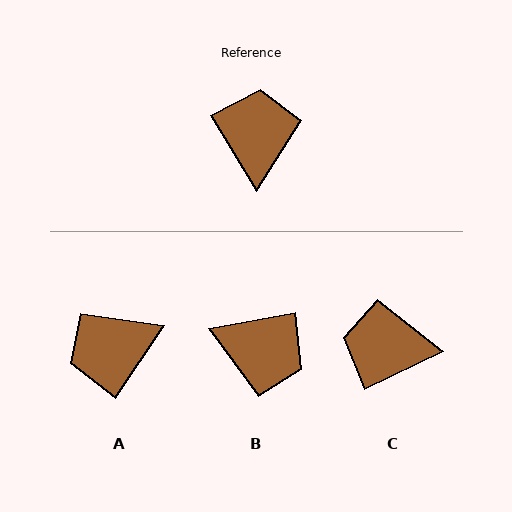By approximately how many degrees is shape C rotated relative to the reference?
Approximately 85 degrees counter-clockwise.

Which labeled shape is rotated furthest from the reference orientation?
A, about 115 degrees away.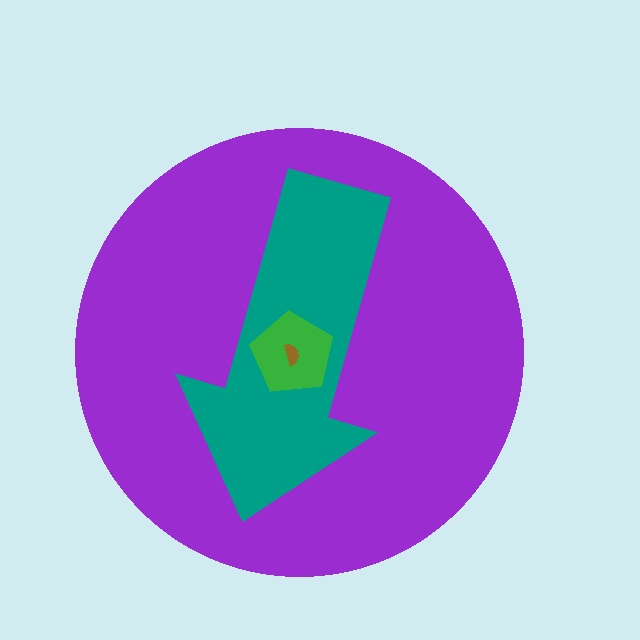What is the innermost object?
The brown semicircle.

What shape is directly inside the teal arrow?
The green pentagon.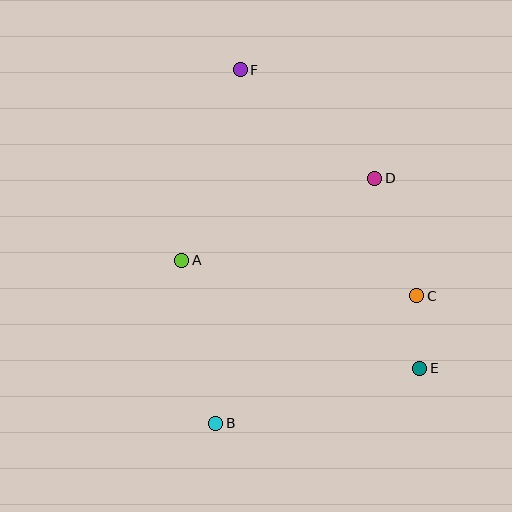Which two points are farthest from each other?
Points B and F are farthest from each other.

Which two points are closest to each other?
Points C and E are closest to each other.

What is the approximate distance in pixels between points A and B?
The distance between A and B is approximately 166 pixels.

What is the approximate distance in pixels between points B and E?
The distance between B and E is approximately 211 pixels.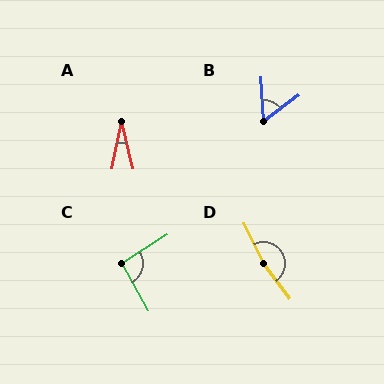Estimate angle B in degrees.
Approximately 56 degrees.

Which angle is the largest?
D, at approximately 169 degrees.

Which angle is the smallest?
A, at approximately 25 degrees.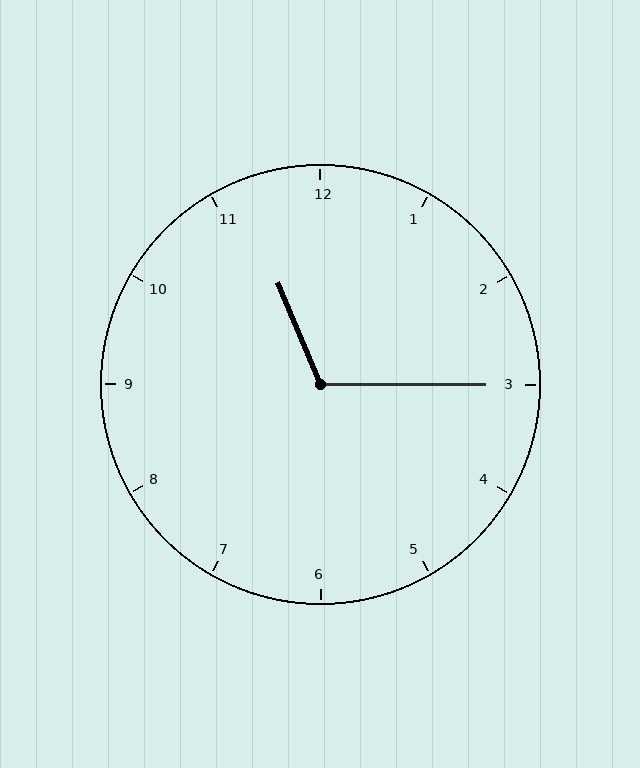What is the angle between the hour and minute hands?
Approximately 112 degrees.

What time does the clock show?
11:15.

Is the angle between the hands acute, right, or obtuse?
It is obtuse.